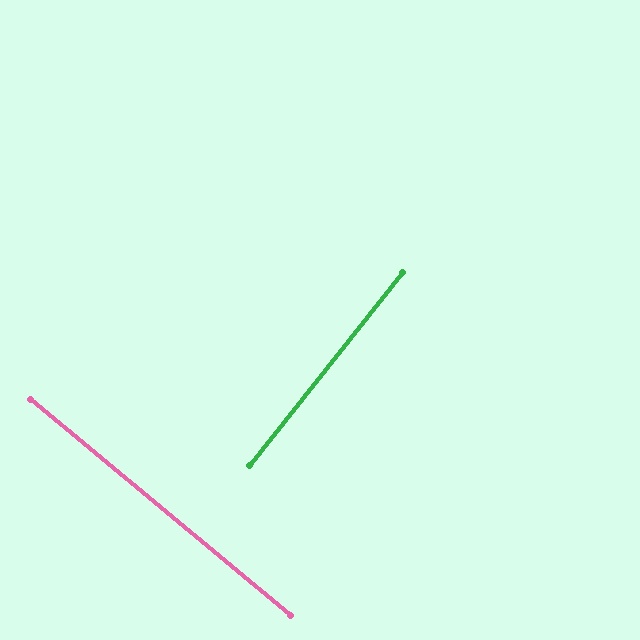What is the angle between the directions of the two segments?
Approximately 89 degrees.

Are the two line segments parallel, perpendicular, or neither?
Perpendicular — they meet at approximately 89°.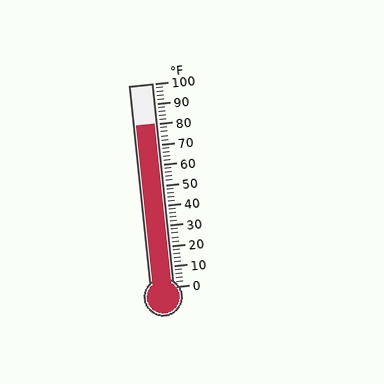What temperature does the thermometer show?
The thermometer shows approximately 80°F.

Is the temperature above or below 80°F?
The temperature is at 80°F.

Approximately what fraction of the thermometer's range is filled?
The thermometer is filled to approximately 80% of its range.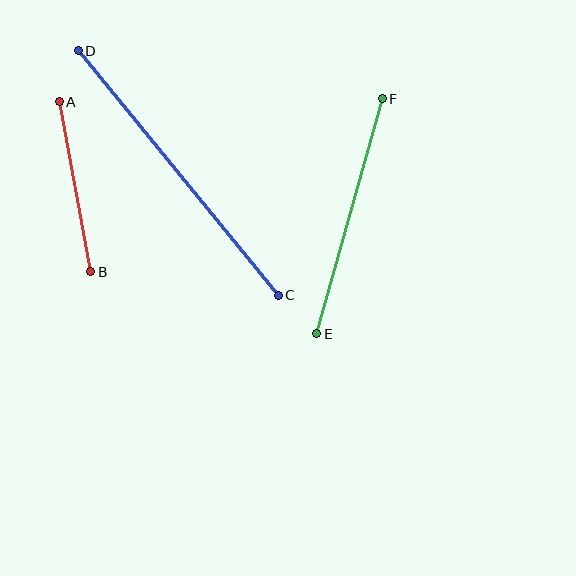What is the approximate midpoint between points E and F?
The midpoint is at approximately (350, 216) pixels.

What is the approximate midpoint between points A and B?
The midpoint is at approximately (75, 187) pixels.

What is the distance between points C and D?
The distance is approximately 316 pixels.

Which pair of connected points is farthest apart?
Points C and D are farthest apart.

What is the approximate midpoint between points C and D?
The midpoint is at approximately (178, 173) pixels.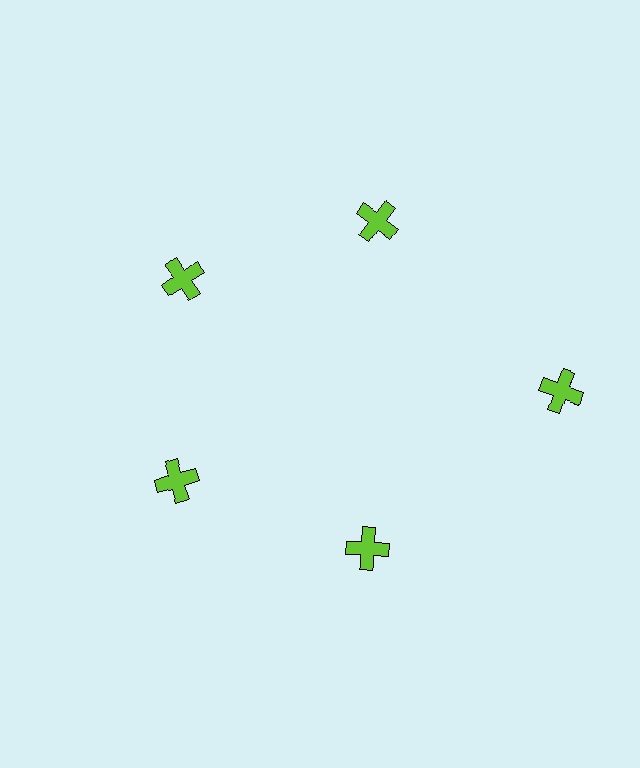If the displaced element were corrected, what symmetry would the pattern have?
It would have 5-fold rotational symmetry — the pattern would map onto itself every 72 degrees.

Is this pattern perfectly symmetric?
No. The 5 lime crosses are arranged in a ring, but one element near the 3 o'clock position is pushed outward from the center, breaking the 5-fold rotational symmetry.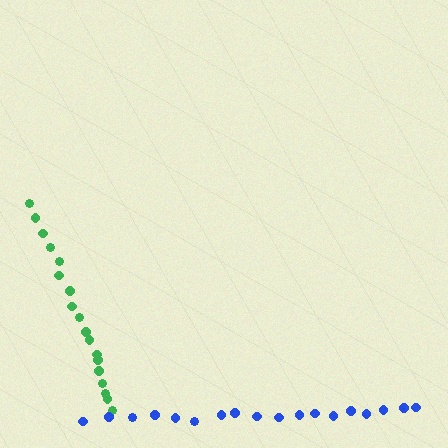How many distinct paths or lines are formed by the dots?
There are 2 distinct paths.